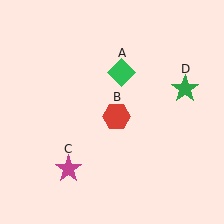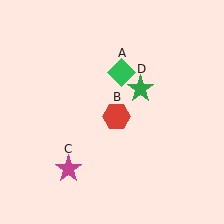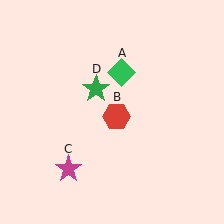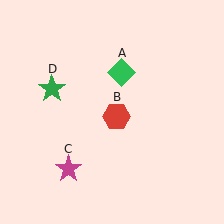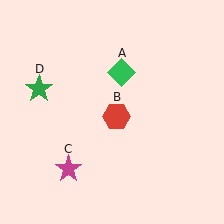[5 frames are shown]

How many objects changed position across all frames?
1 object changed position: green star (object D).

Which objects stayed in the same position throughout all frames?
Green diamond (object A) and red hexagon (object B) and magenta star (object C) remained stationary.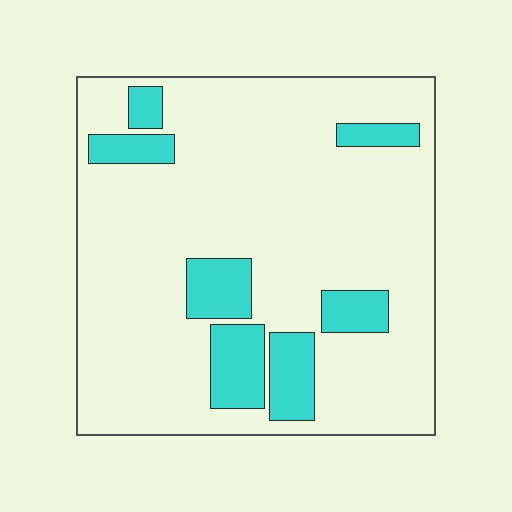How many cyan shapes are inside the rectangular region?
7.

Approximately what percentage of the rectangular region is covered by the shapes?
Approximately 15%.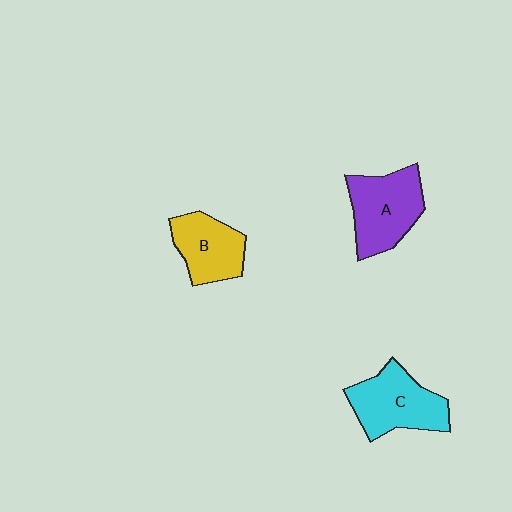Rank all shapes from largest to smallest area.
From largest to smallest: A (purple), C (cyan), B (yellow).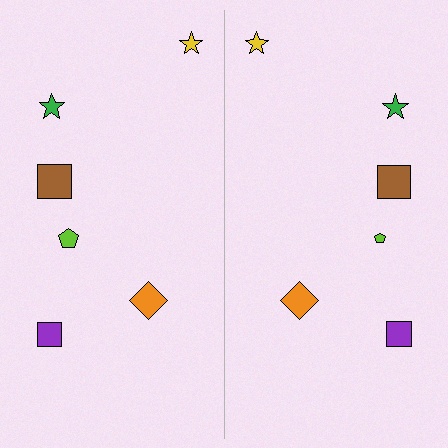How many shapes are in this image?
There are 12 shapes in this image.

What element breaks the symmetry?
The lime pentagon on the right side has a different size than its mirror counterpart.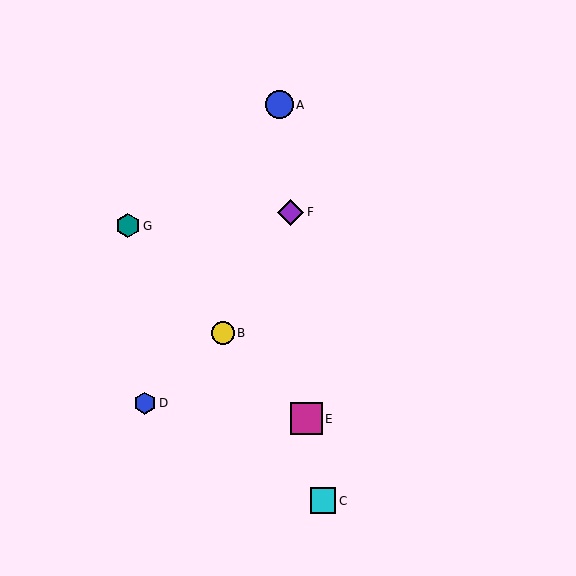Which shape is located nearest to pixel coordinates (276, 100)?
The blue circle (labeled A) at (280, 105) is nearest to that location.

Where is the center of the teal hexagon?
The center of the teal hexagon is at (128, 226).